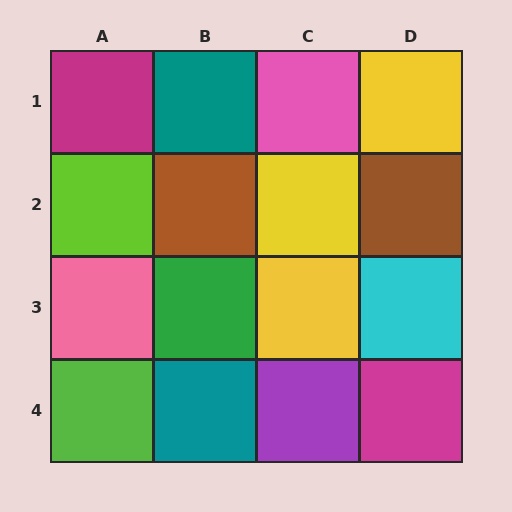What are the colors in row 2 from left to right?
Lime, brown, yellow, brown.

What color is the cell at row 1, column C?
Pink.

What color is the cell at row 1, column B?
Teal.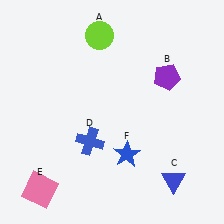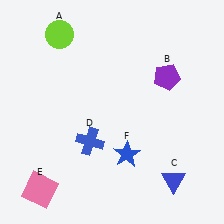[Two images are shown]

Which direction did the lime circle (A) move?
The lime circle (A) moved left.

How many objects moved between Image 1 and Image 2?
1 object moved between the two images.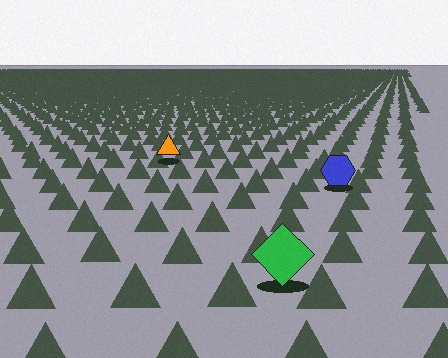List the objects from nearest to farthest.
From nearest to farthest: the green diamond, the blue hexagon, the orange triangle.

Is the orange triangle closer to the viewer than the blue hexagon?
No. The blue hexagon is closer — you can tell from the texture gradient: the ground texture is coarser near it.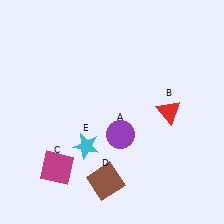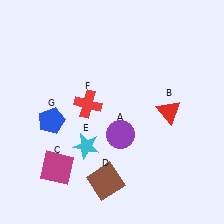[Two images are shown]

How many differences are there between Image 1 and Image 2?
There are 2 differences between the two images.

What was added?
A red cross (F), a blue pentagon (G) were added in Image 2.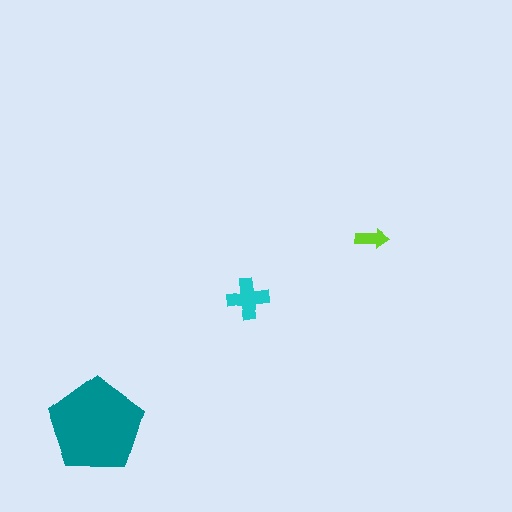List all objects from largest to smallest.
The teal pentagon, the cyan cross, the lime arrow.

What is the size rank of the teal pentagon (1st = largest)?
1st.